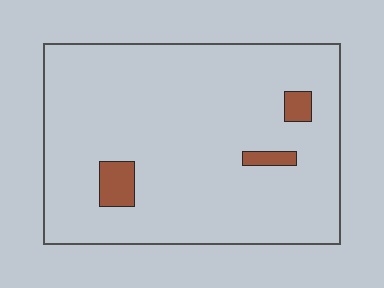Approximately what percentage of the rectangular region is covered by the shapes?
Approximately 5%.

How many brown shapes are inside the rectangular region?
3.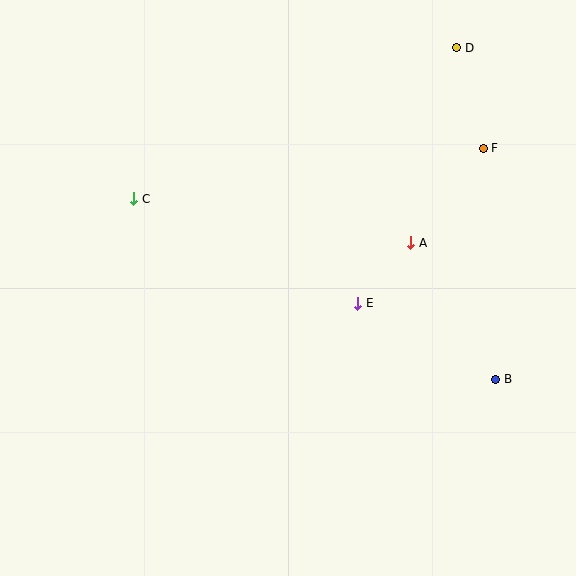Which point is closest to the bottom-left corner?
Point C is closest to the bottom-left corner.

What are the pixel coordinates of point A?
Point A is at (411, 243).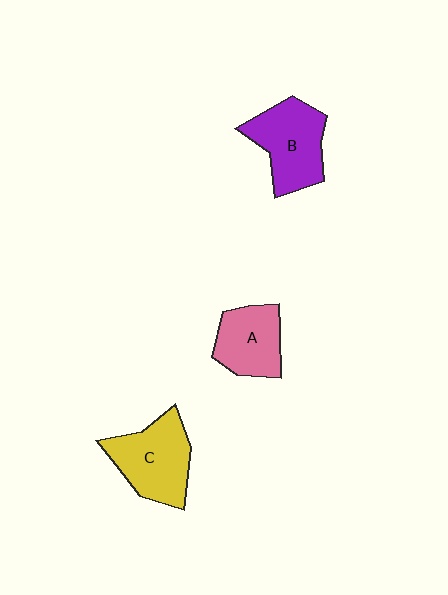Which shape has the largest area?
Shape C (yellow).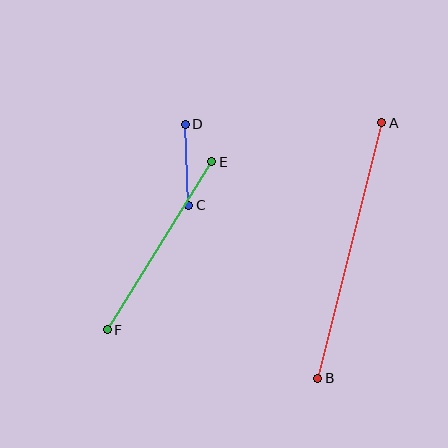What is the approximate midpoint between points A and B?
The midpoint is at approximately (350, 250) pixels.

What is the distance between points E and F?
The distance is approximately 198 pixels.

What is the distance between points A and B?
The distance is approximately 264 pixels.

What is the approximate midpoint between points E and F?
The midpoint is at approximately (160, 246) pixels.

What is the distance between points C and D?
The distance is approximately 81 pixels.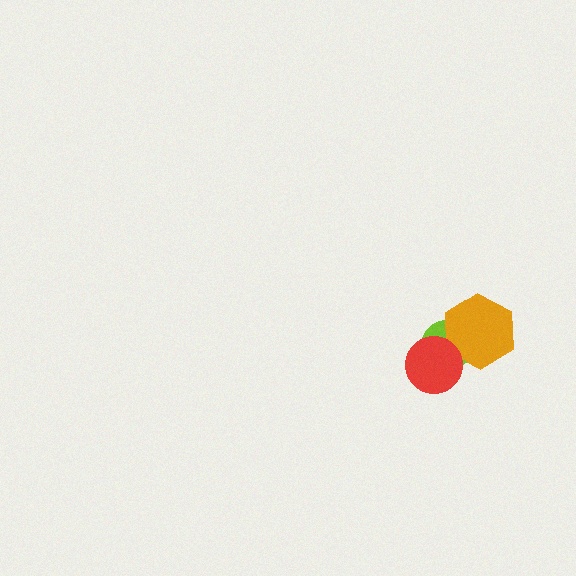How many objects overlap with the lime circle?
2 objects overlap with the lime circle.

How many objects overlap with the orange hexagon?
2 objects overlap with the orange hexagon.